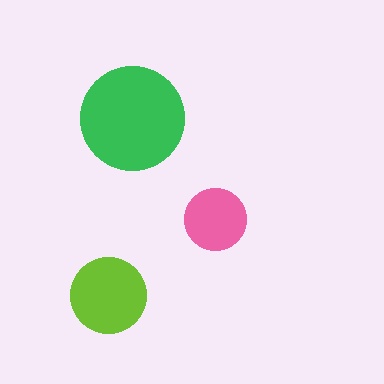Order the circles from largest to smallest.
the green one, the lime one, the pink one.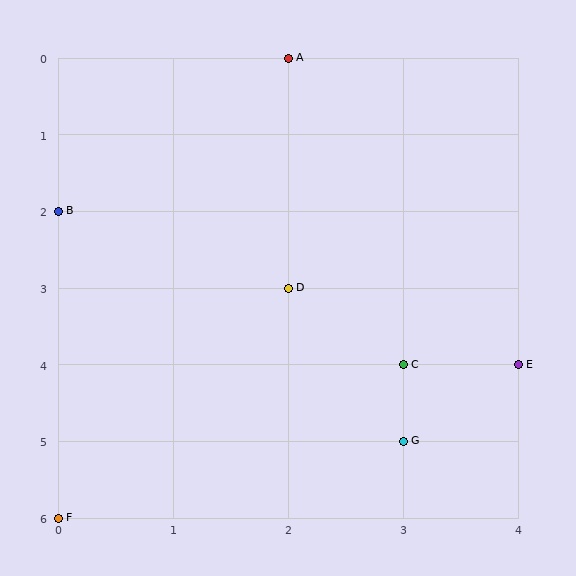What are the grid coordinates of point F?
Point F is at grid coordinates (0, 6).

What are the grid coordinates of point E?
Point E is at grid coordinates (4, 4).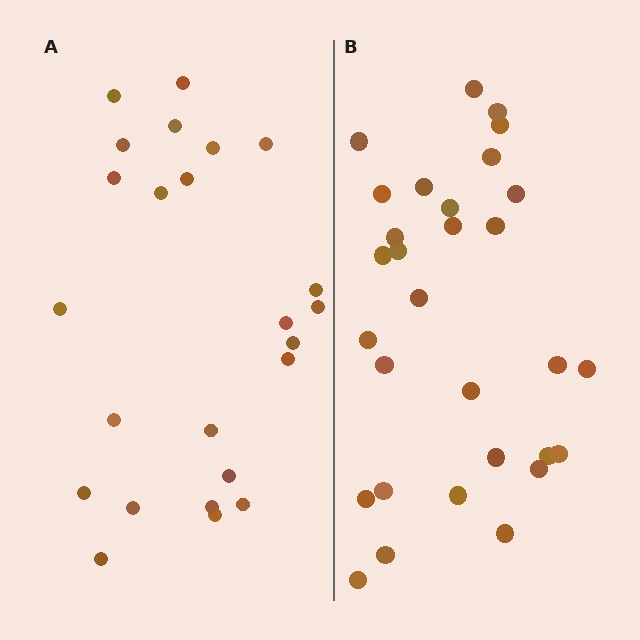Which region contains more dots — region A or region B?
Region B (the right region) has more dots.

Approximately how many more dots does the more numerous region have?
Region B has about 6 more dots than region A.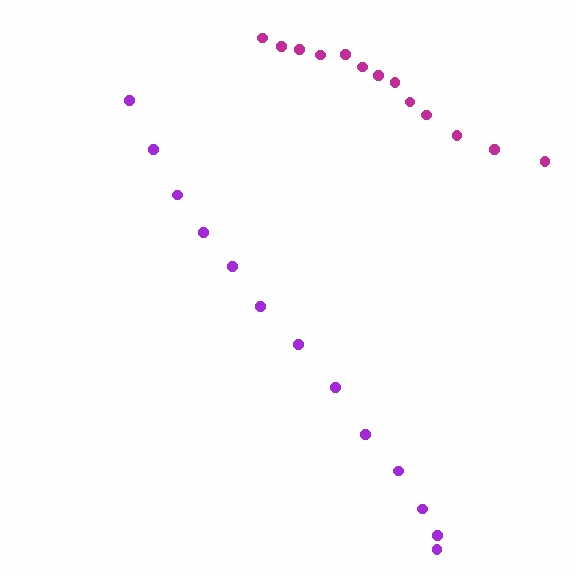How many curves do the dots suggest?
There are 2 distinct paths.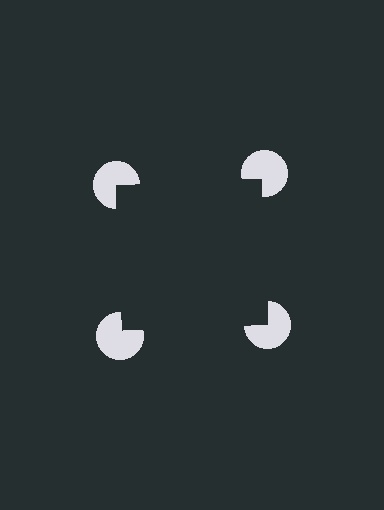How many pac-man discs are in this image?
There are 4 — one at each vertex of the illusory square.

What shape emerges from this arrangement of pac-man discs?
An illusory square — its edges are inferred from the aligned wedge cuts in the pac-man discs, not physically drawn.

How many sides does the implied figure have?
4 sides.